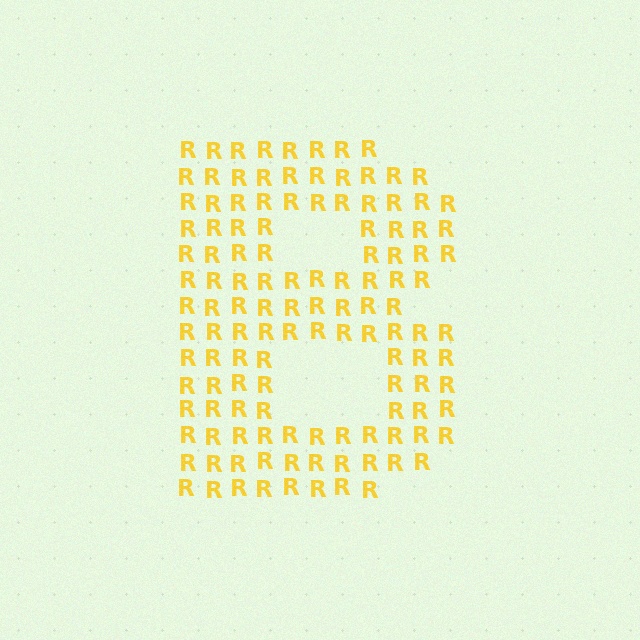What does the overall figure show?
The overall figure shows the letter B.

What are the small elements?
The small elements are letter R's.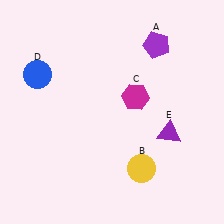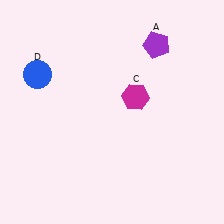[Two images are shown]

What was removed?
The purple triangle (E), the yellow circle (B) were removed in Image 2.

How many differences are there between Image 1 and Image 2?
There are 2 differences between the two images.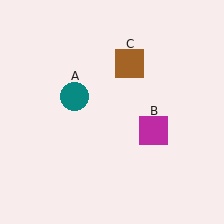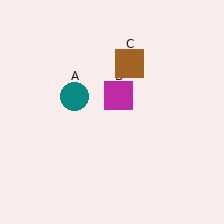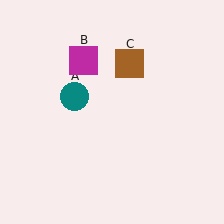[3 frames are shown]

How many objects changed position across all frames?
1 object changed position: magenta square (object B).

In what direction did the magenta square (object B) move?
The magenta square (object B) moved up and to the left.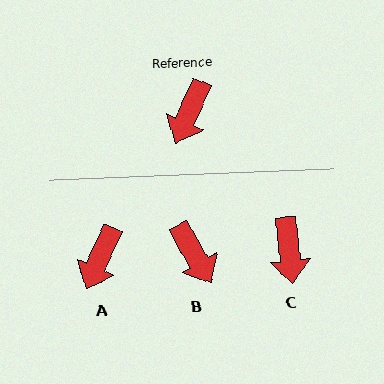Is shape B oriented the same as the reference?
No, it is off by about 54 degrees.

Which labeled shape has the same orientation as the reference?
A.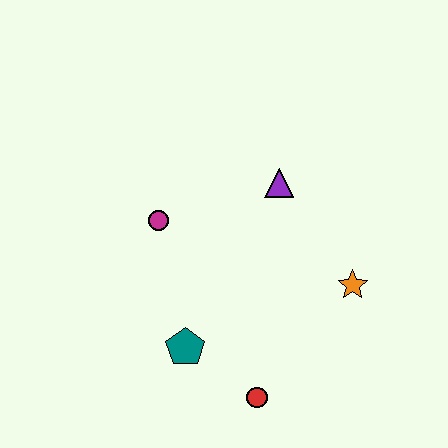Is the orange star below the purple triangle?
Yes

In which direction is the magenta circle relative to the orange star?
The magenta circle is to the left of the orange star.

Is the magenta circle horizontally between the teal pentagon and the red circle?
No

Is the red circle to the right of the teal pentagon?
Yes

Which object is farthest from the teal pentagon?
The purple triangle is farthest from the teal pentagon.